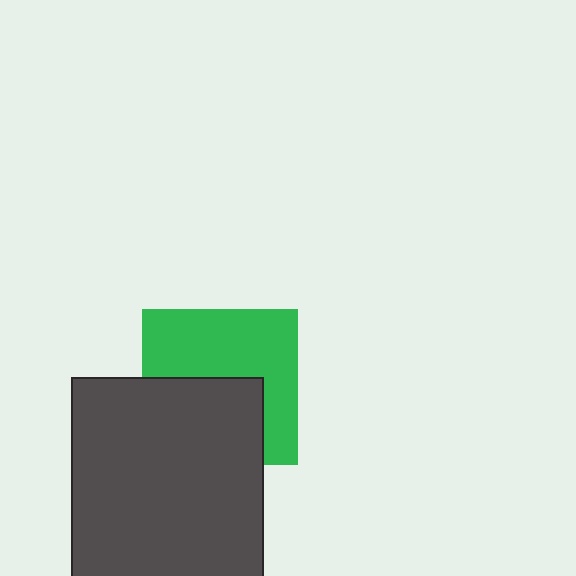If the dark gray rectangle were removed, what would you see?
You would see the complete green square.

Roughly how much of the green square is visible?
About half of it is visible (roughly 56%).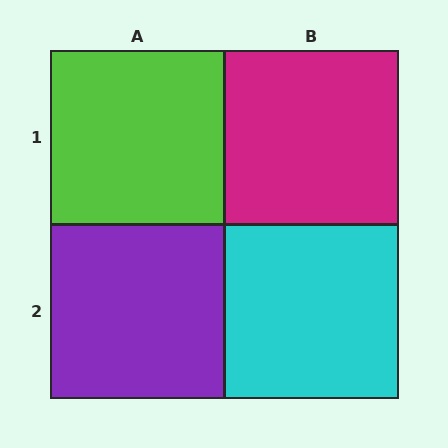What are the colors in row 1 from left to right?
Lime, magenta.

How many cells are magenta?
1 cell is magenta.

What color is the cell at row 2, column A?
Purple.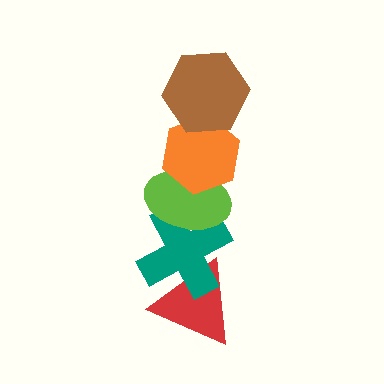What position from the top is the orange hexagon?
The orange hexagon is 2nd from the top.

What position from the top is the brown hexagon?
The brown hexagon is 1st from the top.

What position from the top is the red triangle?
The red triangle is 5th from the top.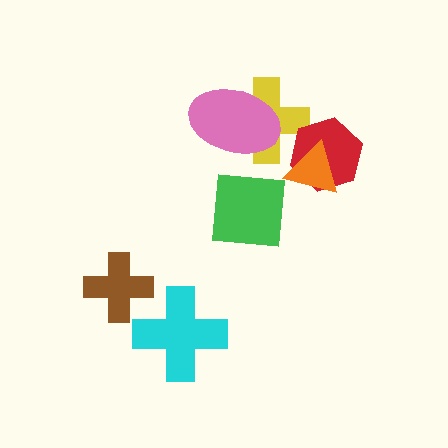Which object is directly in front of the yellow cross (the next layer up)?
The pink ellipse is directly in front of the yellow cross.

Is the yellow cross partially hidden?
Yes, it is partially covered by another shape.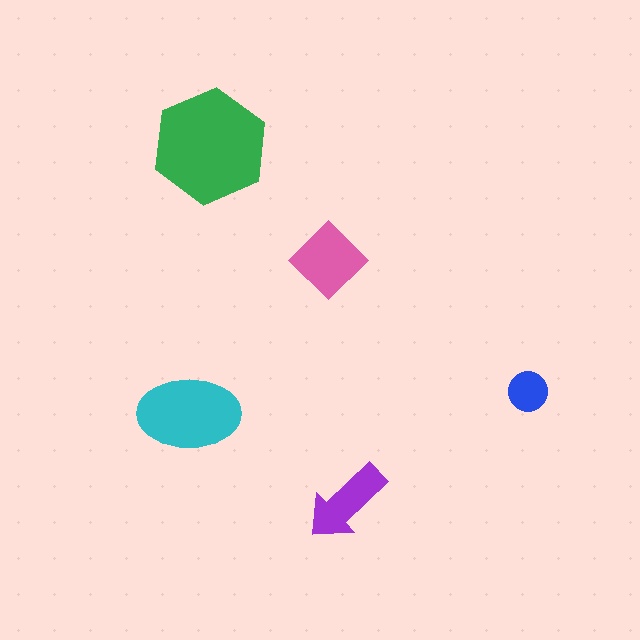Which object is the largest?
The green hexagon.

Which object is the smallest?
The blue circle.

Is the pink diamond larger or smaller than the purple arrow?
Larger.